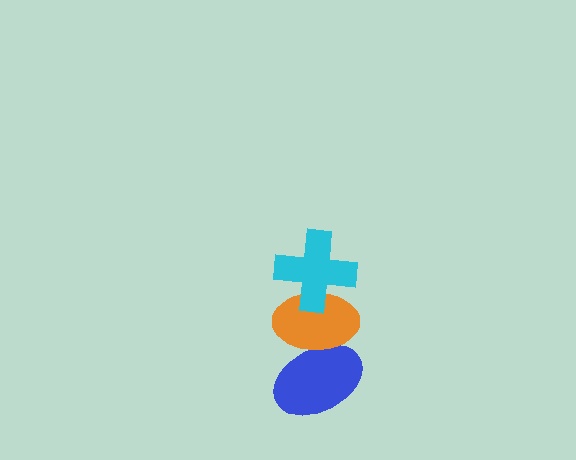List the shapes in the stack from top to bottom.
From top to bottom: the cyan cross, the orange ellipse, the blue ellipse.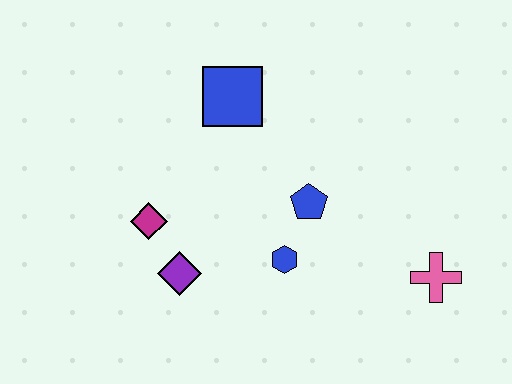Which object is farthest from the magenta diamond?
The pink cross is farthest from the magenta diamond.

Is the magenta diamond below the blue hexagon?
No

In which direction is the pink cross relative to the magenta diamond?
The pink cross is to the right of the magenta diamond.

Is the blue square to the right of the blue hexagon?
No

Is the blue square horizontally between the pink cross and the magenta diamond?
Yes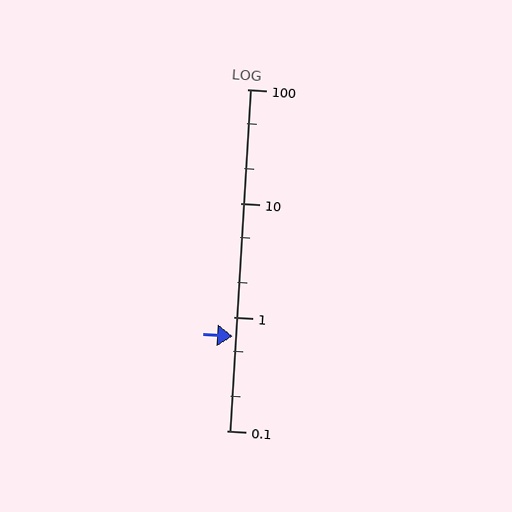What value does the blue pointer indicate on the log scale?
The pointer indicates approximately 0.68.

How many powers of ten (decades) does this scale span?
The scale spans 3 decades, from 0.1 to 100.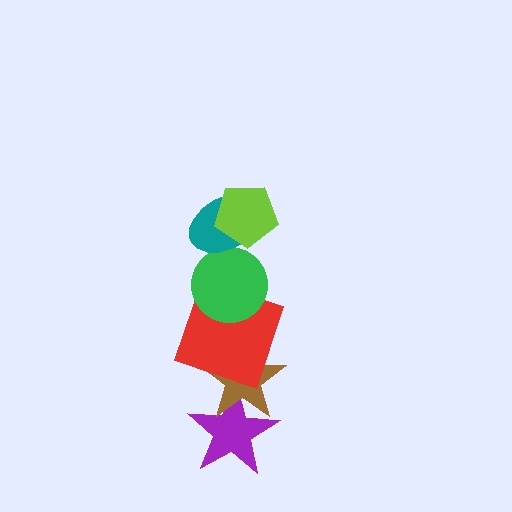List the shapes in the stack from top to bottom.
From top to bottom: the lime pentagon, the teal ellipse, the green circle, the red square, the brown star, the purple star.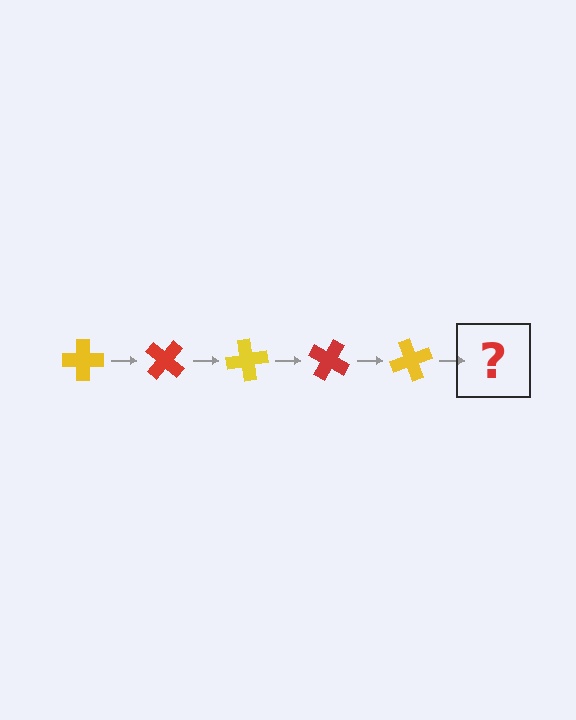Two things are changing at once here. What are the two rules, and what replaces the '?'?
The two rules are that it rotates 40 degrees each step and the color cycles through yellow and red. The '?' should be a red cross, rotated 200 degrees from the start.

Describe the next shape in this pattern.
It should be a red cross, rotated 200 degrees from the start.